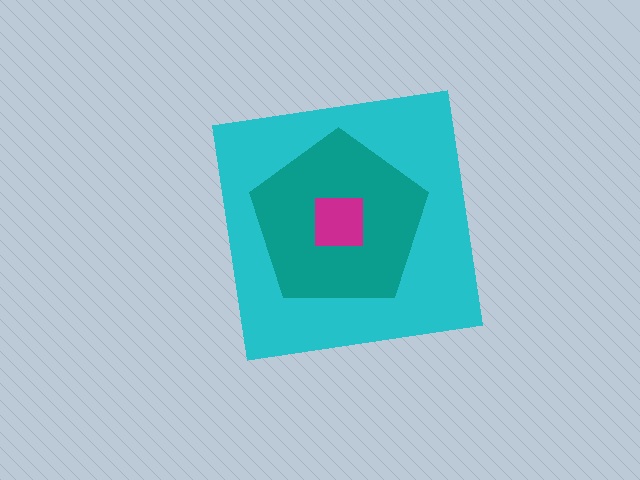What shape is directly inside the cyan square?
The teal pentagon.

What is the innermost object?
The magenta square.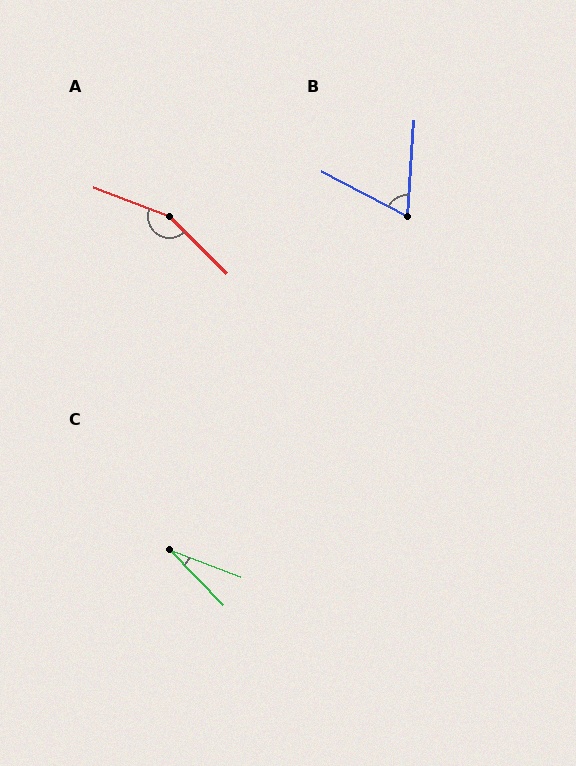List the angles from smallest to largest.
C (25°), B (66°), A (156°).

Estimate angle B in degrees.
Approximately 66 degrees.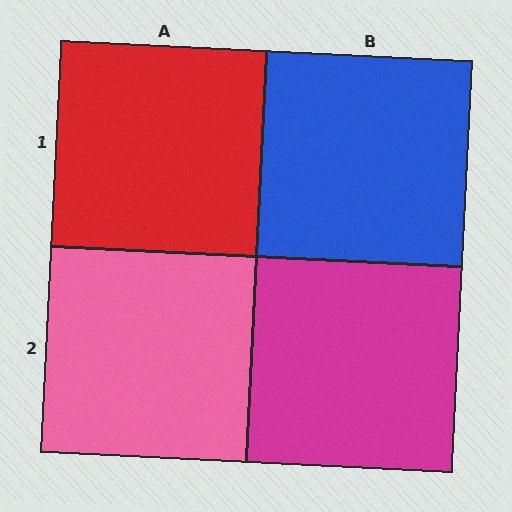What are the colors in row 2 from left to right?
Pink, magenta.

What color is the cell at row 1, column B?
Blue.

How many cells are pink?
1 cell is pink.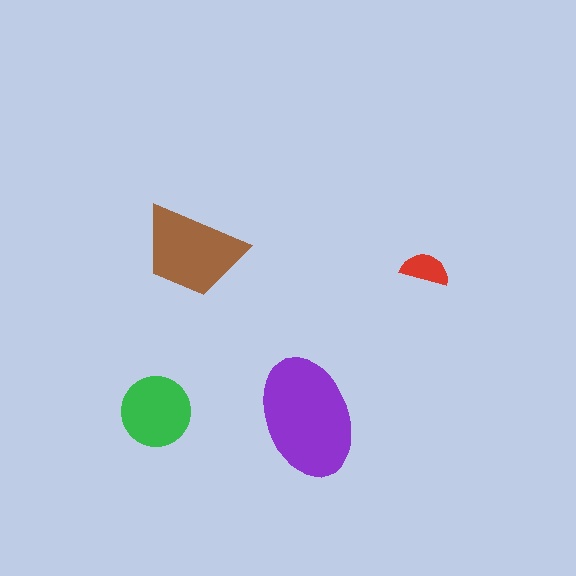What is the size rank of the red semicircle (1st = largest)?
4th.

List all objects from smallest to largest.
The red semicircle, the green circle, the brown trapezoid, the purple ellipse.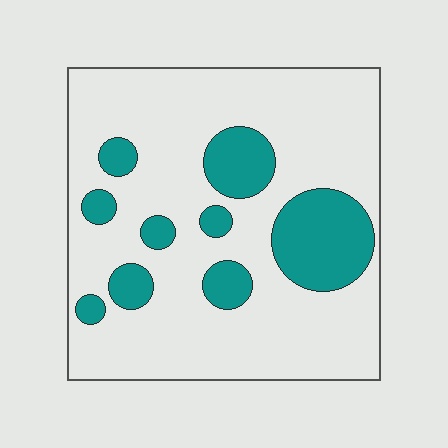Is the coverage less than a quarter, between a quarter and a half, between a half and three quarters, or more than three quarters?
Less than a quarter.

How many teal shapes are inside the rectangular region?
9.